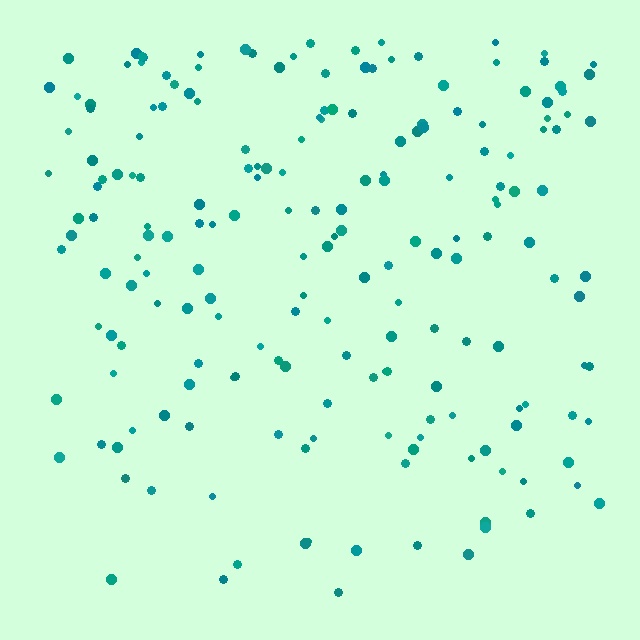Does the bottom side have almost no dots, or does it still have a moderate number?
Still a moderate number, just noticeably fewer than the top.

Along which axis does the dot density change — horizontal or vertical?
Vertical.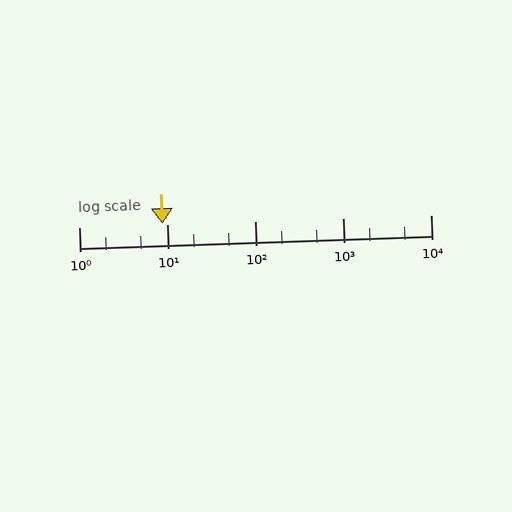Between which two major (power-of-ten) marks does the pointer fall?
The pointer is between 1 and 10.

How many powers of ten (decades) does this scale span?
The scale spans 4 decades, from 1 to 10000.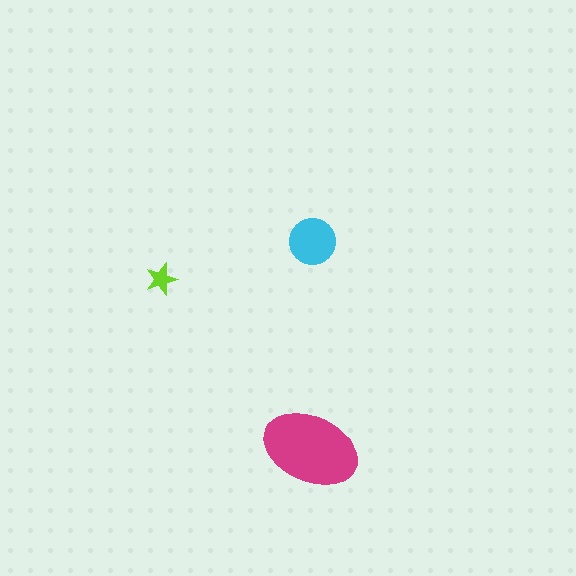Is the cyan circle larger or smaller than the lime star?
Larger.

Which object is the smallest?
The lime star.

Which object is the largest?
The magenta ellipse.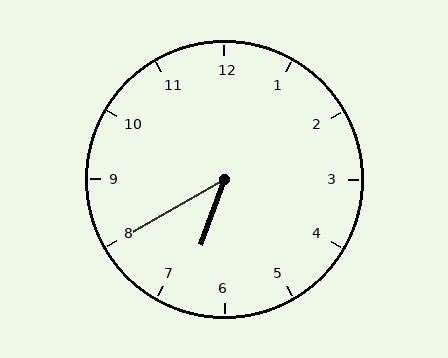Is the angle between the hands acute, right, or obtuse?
It is acute.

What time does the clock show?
6:40.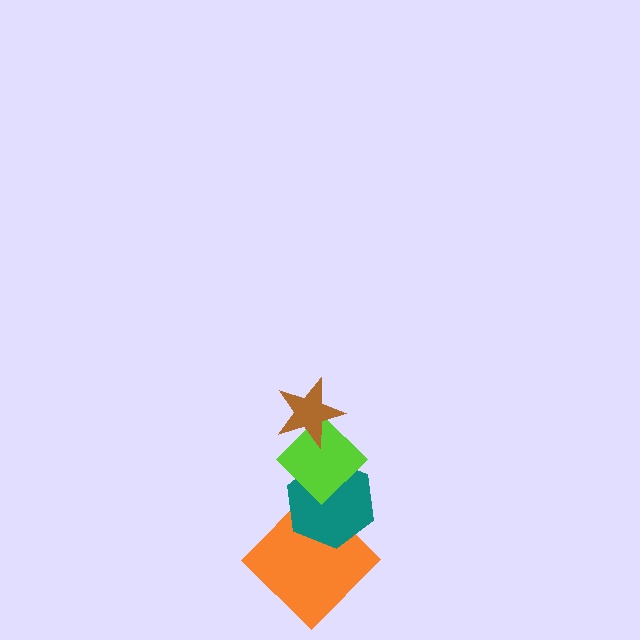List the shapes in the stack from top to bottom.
From top to bottom: the brown star, the lime diamond, the teal hexagon, the orange diamond.